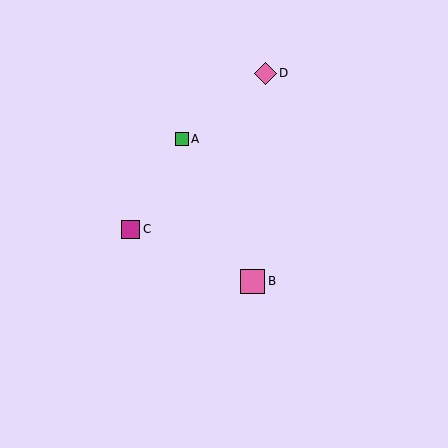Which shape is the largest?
The pink square (labeled B) is the largest.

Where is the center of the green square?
The center of the green square is at (182, 139).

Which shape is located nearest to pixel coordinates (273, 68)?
The pink diamond (labeled D) at (265, 73) is nearest to that location.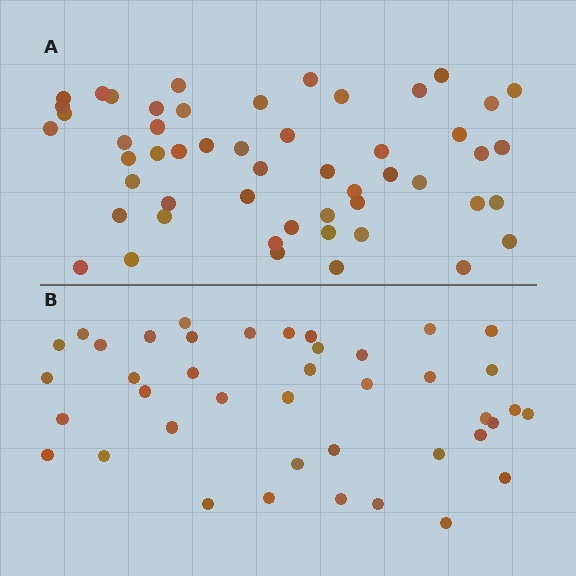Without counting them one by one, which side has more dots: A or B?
Region A (the top region) has more dots.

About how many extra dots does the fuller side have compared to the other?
Region A has roughly 12 or so more dots than region B.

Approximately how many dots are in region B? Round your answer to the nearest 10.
About 40 dots. (The exact count is 41, which rounds to 40.)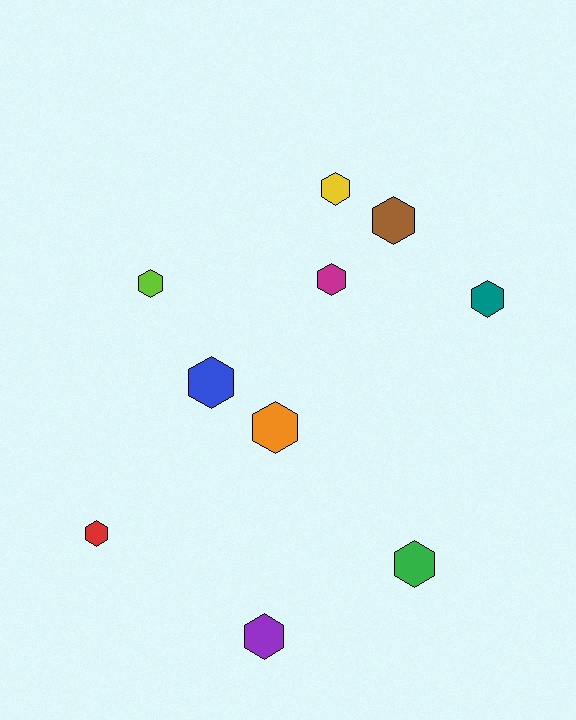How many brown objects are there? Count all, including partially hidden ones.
There is 1 brown object.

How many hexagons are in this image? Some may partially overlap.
There are 10 hexagons.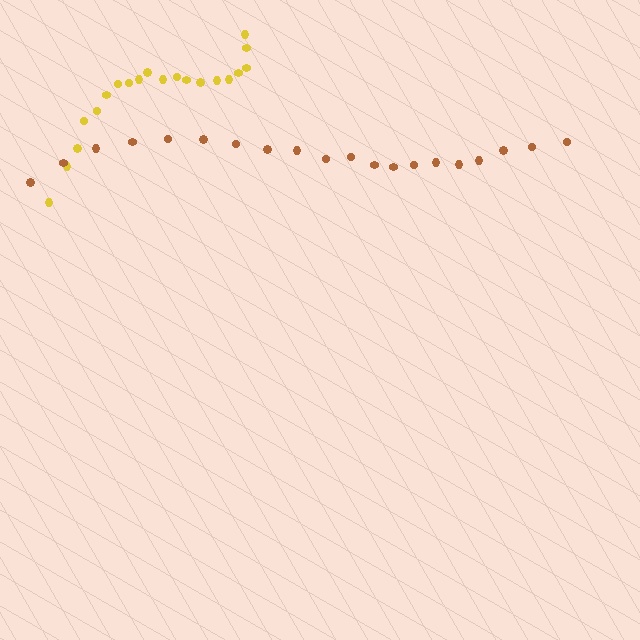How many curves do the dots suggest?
There are 2 distinct paths.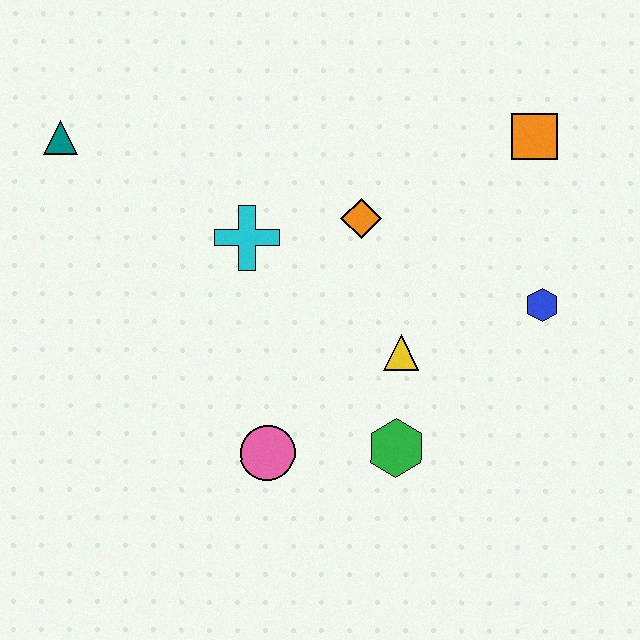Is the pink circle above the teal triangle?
No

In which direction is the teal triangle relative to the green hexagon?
The teal triangle is to the left of the green hexagon.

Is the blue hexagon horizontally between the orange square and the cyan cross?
No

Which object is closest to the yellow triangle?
The green hexagon is closest to the yellow triangle.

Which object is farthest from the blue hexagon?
The teal triangle is farthest from the blue hexagon.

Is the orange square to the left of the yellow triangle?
No